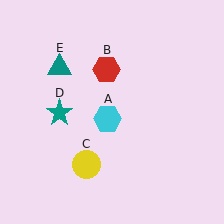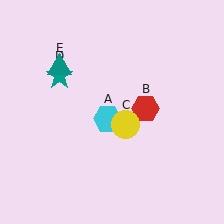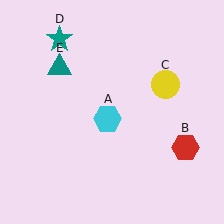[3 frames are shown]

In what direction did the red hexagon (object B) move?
The red hexagon (object B) moved down and to the right.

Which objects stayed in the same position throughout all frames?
Cyan hexagon (object A) and teal triangle (object E) remained stationary.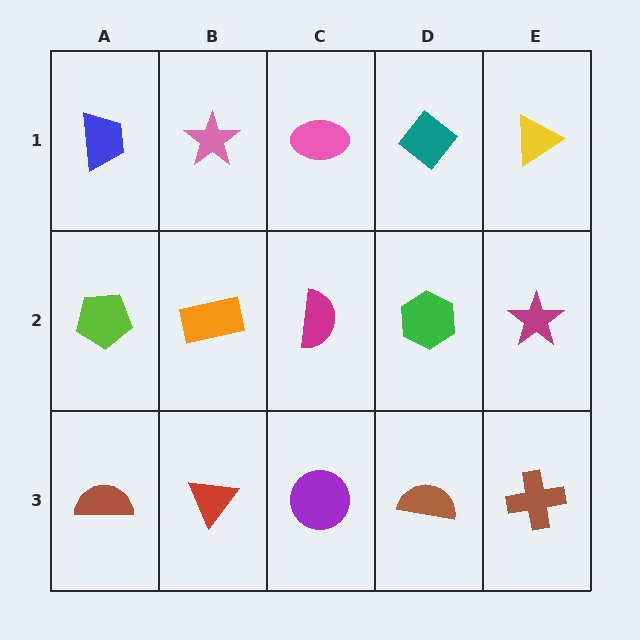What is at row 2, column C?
A magenta semicircle.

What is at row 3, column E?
A brown cross.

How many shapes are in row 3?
5 shapes.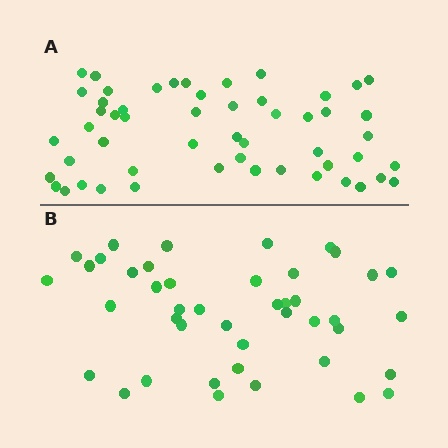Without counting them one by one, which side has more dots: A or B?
Region A (the top region) has more dots.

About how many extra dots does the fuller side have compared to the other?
Region A has roughly 10 or so more dots than region B.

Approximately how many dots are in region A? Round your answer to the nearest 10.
About 50 dots. (The exact count is 53, which rounds to 50.)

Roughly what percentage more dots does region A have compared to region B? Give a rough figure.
About 25% more.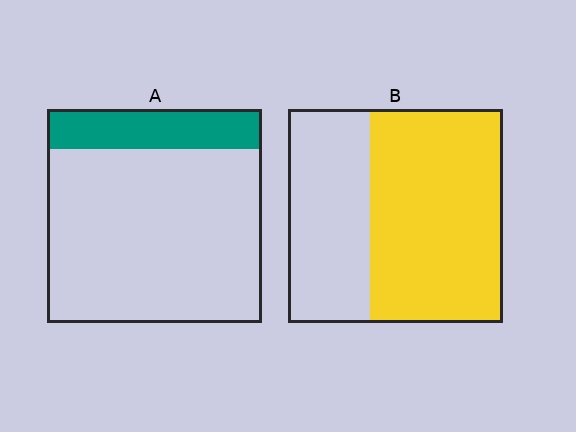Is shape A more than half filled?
No.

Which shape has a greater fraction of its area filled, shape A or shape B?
Shape B.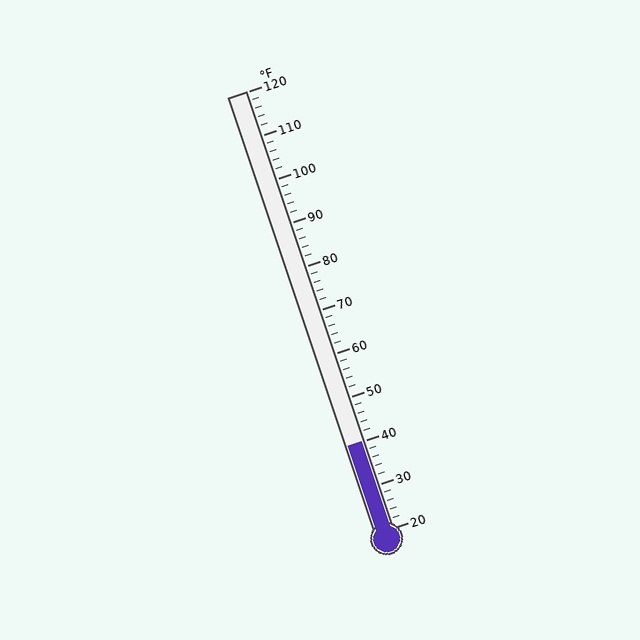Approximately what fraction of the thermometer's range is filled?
The thermometer is filled to approximately 20% of its range.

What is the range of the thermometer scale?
The thermometer scale ranges from 20°F to 120°F.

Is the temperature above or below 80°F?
The temperature is below 80°F.